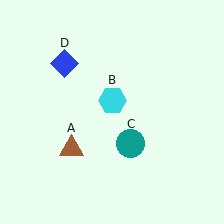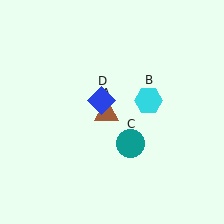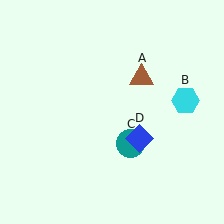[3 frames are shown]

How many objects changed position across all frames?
3 objects changed position: brown triangle (object A), cyan hexagon (object B), blue diamond (object D).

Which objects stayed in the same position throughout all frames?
Teal circle (object C) remained stationary.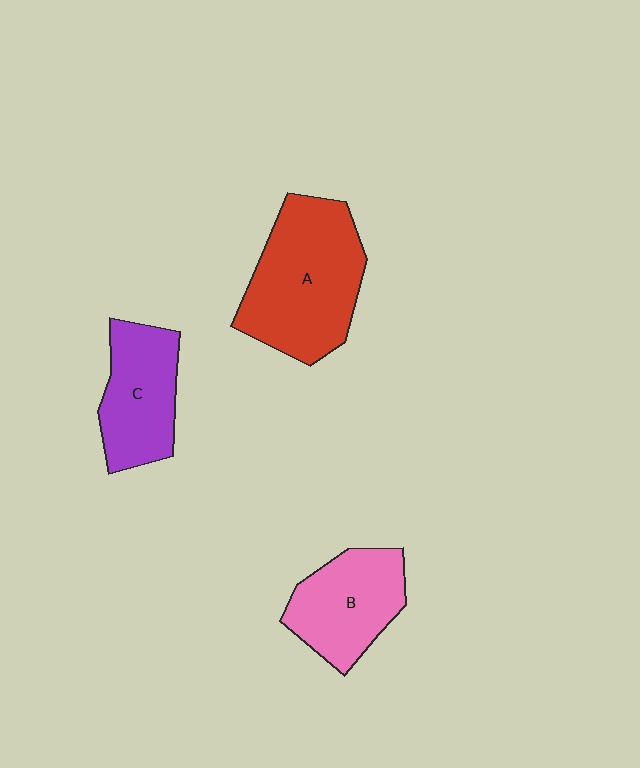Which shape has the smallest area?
Shape C (purple).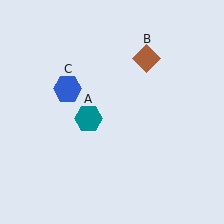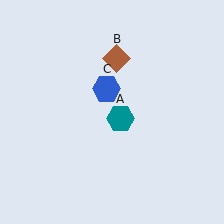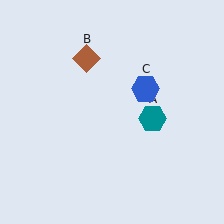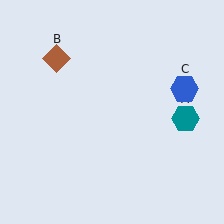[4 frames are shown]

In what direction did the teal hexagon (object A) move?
The teal hexagon (object A) moved right.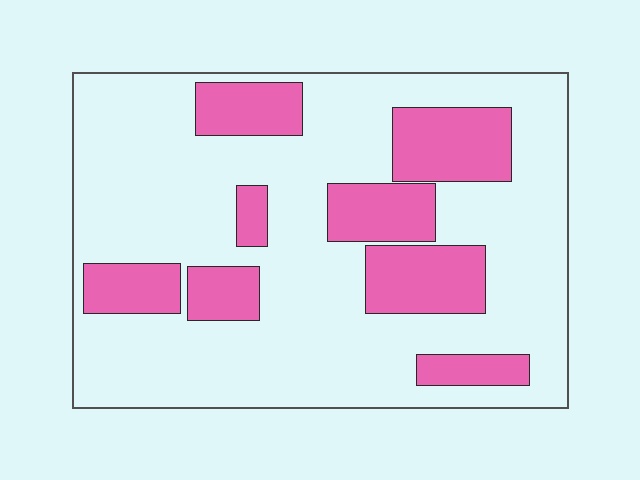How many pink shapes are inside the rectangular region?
8.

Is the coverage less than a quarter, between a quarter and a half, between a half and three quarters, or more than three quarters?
Between a quarter and a half.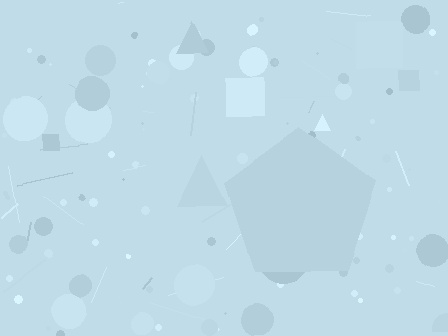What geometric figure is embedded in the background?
A pentagon is embedded in the background.